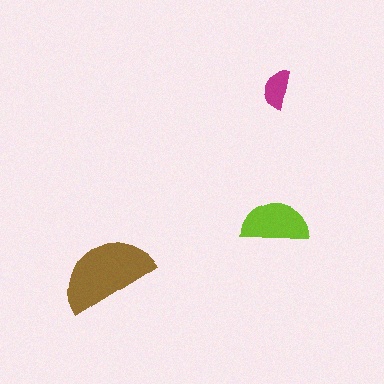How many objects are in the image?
There are 3 objects in the image.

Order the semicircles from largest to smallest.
the brown one, the lime one, the magenta one.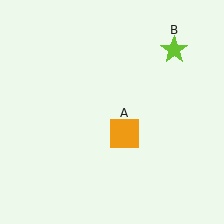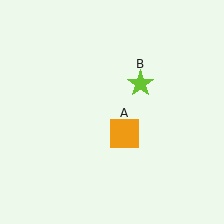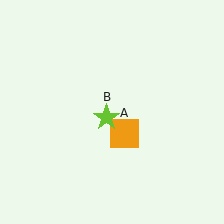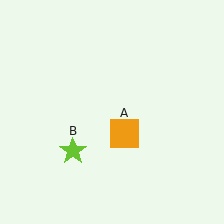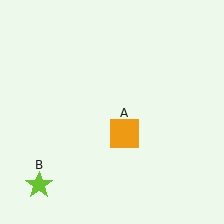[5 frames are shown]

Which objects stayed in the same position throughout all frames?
Orange square (object A) remained stationary.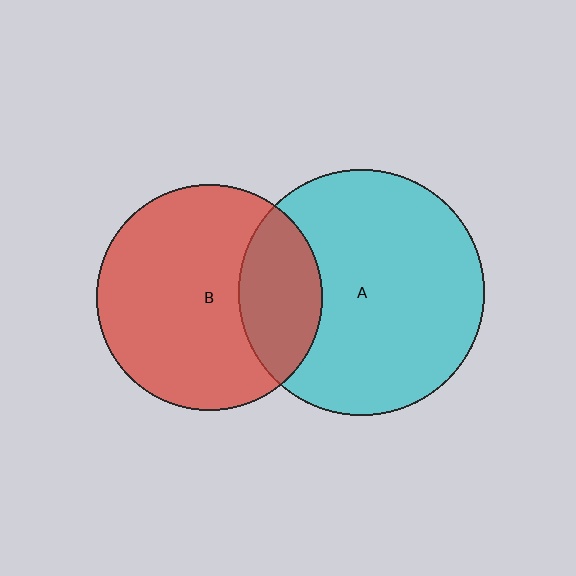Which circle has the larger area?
Circle A (cyan).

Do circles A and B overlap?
Yes.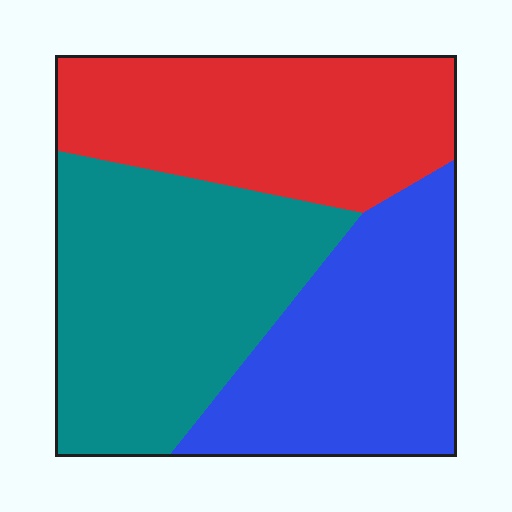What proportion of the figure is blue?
Blue takes up about one third (1/3) of the figure.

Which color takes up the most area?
Teal, at roughly 40%.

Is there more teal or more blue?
Teal.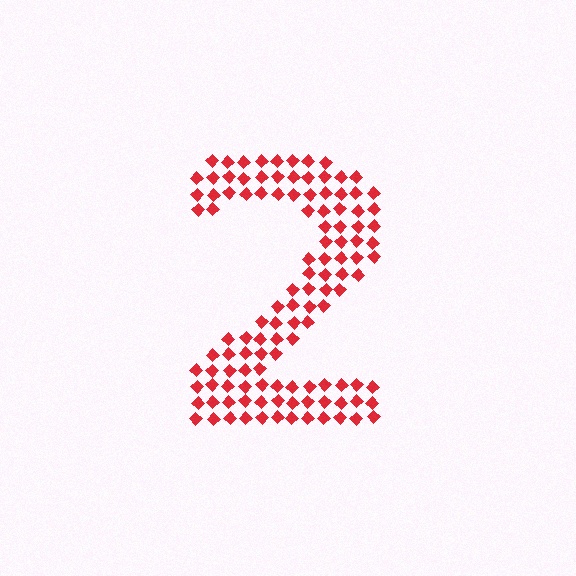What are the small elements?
The small elements are diamonds.